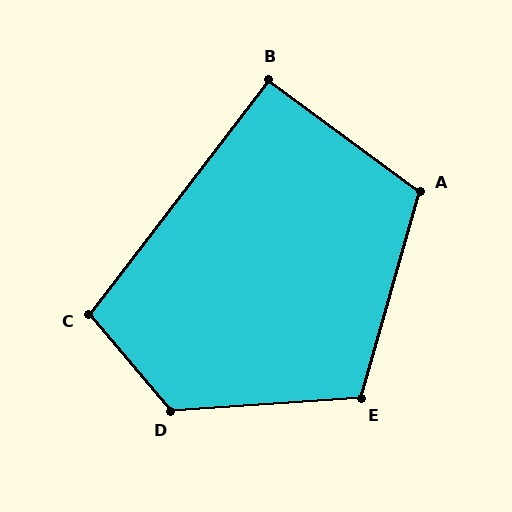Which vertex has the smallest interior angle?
B, at approximately 91 degrees.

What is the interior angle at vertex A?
Approximately 110 degrees (obtuse).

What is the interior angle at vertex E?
Approximately 110 degrees (obtuse).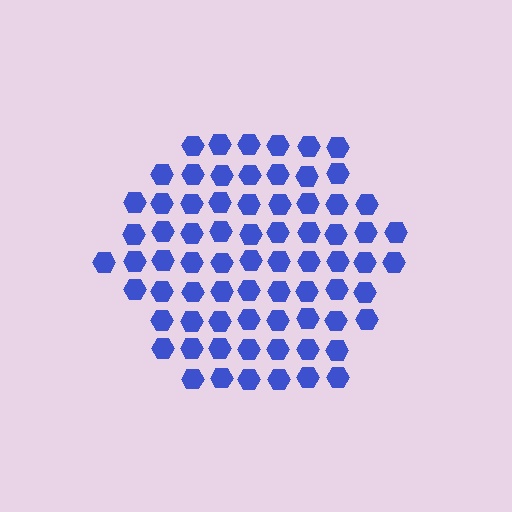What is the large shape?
The large shape is a hexagon.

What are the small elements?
The small elements are hexagons.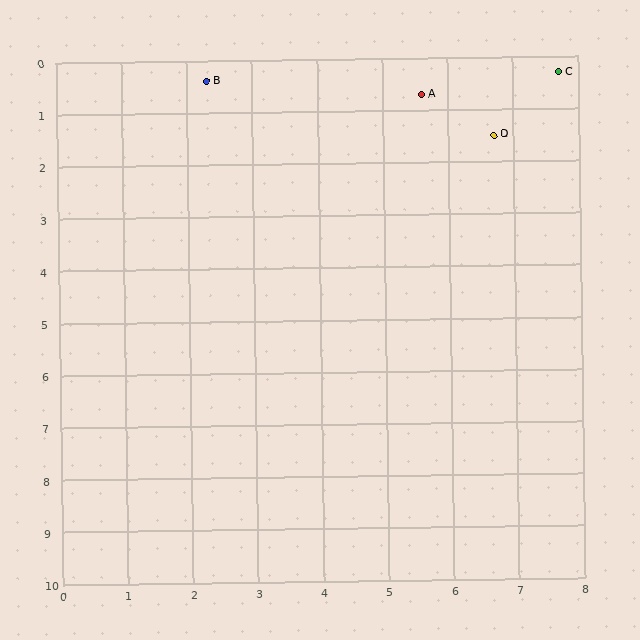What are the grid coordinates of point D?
Point D is at approximately (6.7, 1.5).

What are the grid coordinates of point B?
Point B is at approximately (2.3, 0.4).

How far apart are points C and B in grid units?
Points C and B are about 5.4 grid units apart.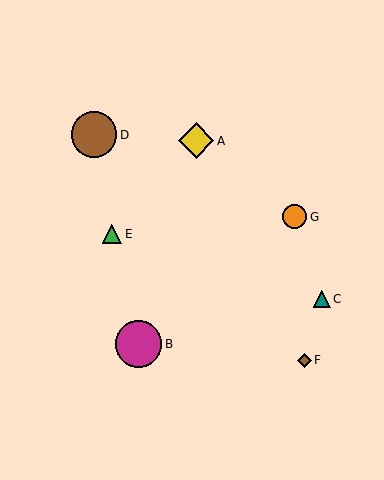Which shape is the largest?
The magenta circle (labeled B) is the largest.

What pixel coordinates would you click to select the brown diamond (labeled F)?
Click at (304, 360) to select the brown diamond F.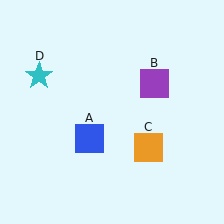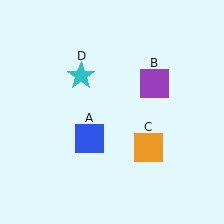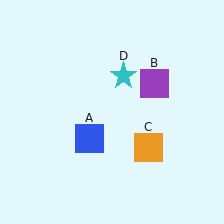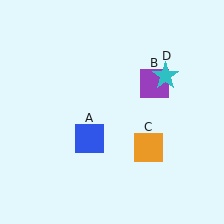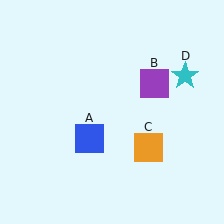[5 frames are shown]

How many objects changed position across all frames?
1 object changed position: cyan star (object D).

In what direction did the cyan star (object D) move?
The cyan star (object D) moved right.